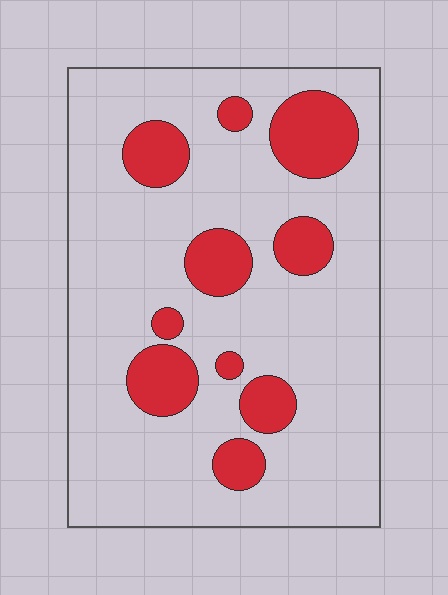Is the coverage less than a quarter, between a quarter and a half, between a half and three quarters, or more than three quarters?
Less than a quarter.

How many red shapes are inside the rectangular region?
10.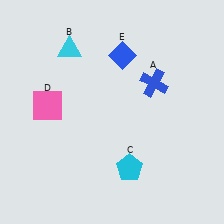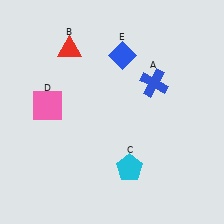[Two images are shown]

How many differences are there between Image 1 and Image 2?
There is 1 difference between the two images.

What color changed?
The triangle (B) changed from cyan in Image 1 to red in Image 2.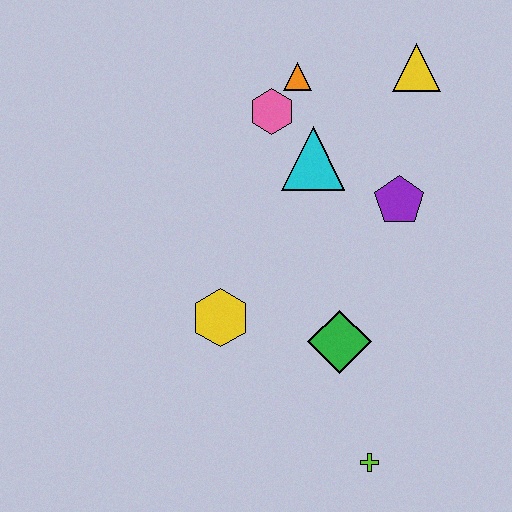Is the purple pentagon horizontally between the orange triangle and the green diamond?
No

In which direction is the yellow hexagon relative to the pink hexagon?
The yellow hexagon is below the pink hexagon.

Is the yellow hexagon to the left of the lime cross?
Yes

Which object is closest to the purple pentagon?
The cyan triangle is closest to the purple pentagon.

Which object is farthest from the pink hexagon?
The lime cross is farthest from the pink hexagon.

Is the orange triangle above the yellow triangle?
No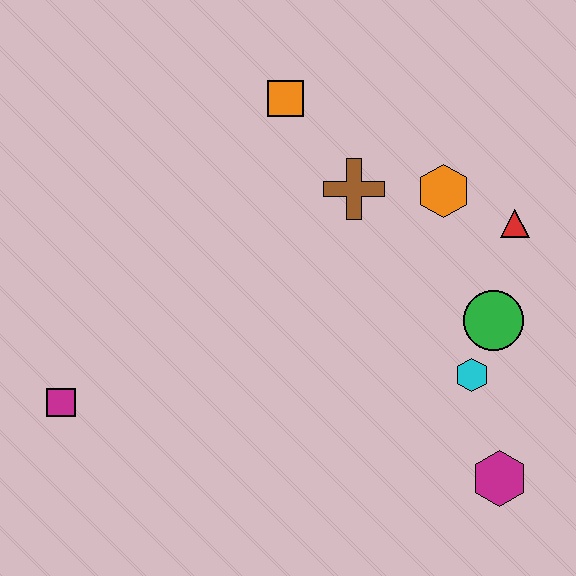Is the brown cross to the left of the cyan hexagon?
Yes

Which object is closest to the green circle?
The cyan hexagon is closest to the green circle.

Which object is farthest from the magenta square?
The red triangle is farthest from the magenta square.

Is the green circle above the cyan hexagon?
Yes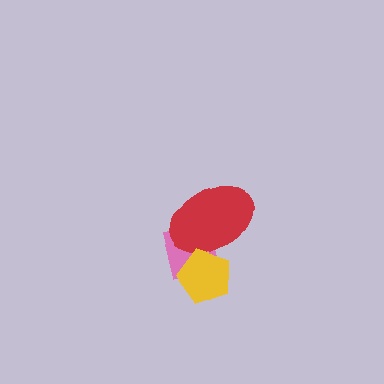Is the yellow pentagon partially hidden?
No, no other shape covers it.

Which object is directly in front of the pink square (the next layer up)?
The red ellipse is directly in front of the pink square.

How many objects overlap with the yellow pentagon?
2 objects overlap with the yellow pentagon.